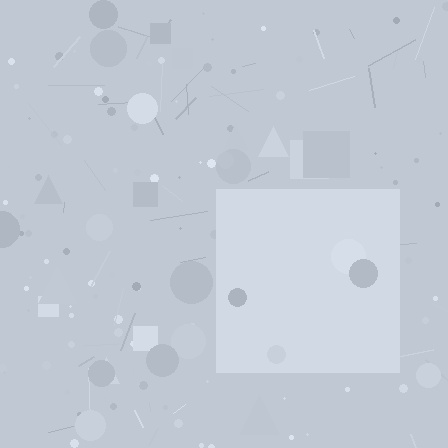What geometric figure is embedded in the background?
A square is embedded in the background.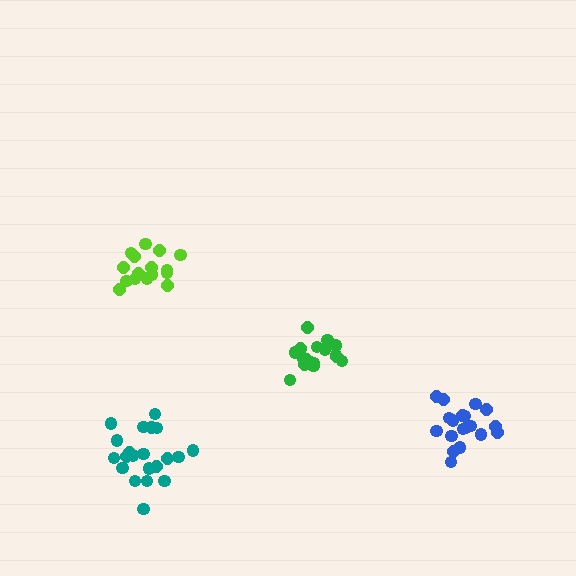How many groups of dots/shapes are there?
There are 4 groups.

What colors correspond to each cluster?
The clusters are colored: blue, teal, green, lime.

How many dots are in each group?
Group 1: 20 dots, Group 2: 21 dots, Group 3: 17 dots, Group 4: 16 dots (74 total).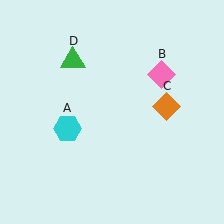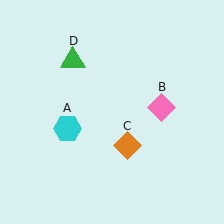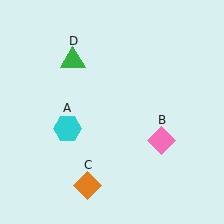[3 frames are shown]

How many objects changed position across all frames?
2 objects changed position: pink diamond (object B), orange diamond (object C).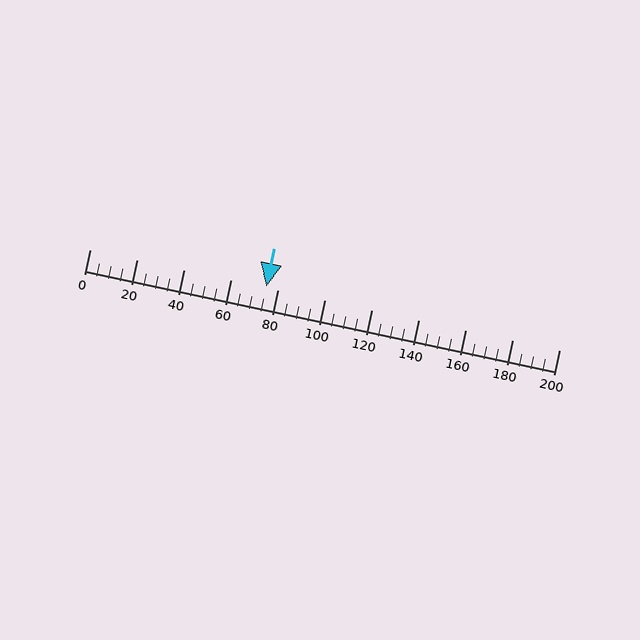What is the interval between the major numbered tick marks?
The major tick marks are spaced 20 units apart.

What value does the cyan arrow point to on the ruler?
The cyan arrow points to approximately 75.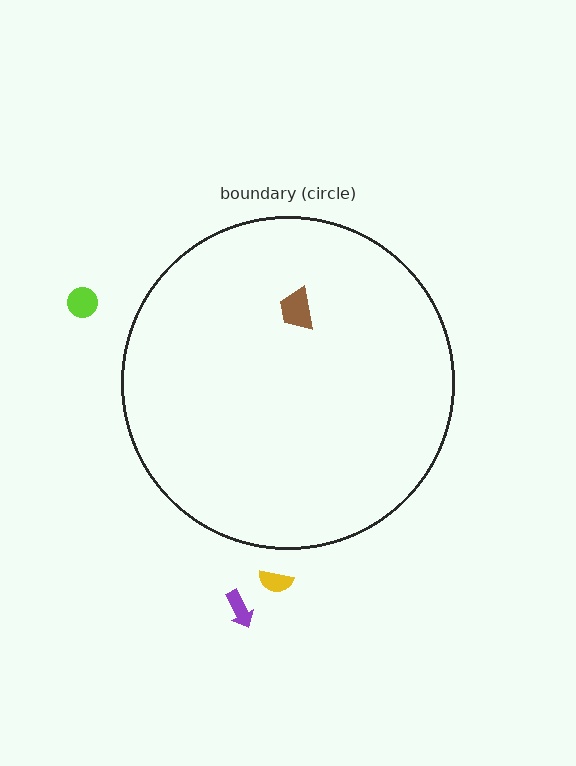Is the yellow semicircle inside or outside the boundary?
Outside.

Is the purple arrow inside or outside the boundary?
Outside.